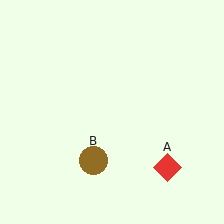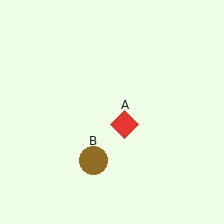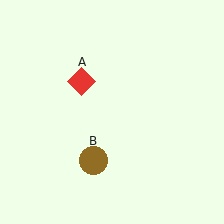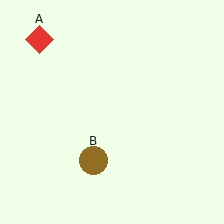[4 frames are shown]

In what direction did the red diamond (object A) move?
The red diamond (object A) moved up and to the left.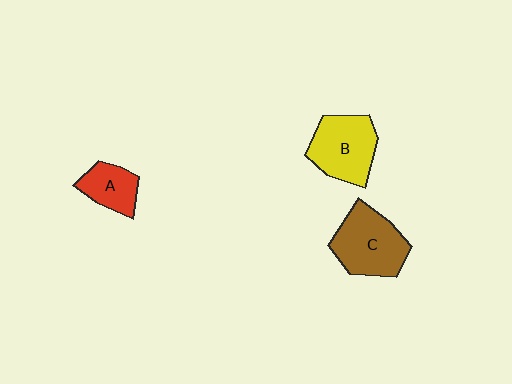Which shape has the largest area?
Shape C (brown).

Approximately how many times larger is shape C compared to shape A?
Approximately 1.8 times.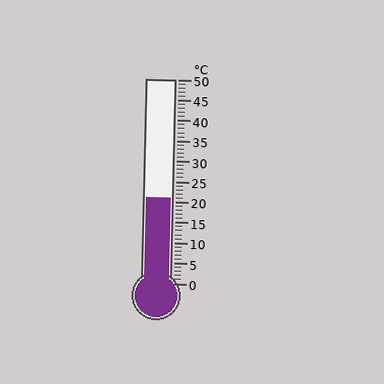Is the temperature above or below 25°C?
The temperature is below 25°C.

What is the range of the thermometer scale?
The thermometer scale ranges from 0°C to 50°C.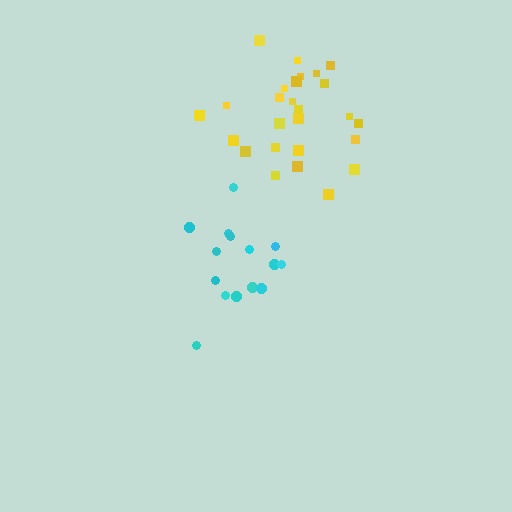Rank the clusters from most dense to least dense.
yellow, cyan.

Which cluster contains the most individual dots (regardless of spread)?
Yellow (26).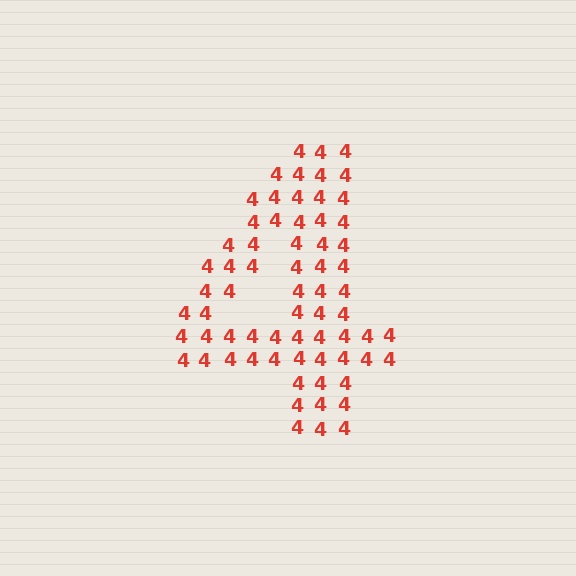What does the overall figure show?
The overall figure shows the digit 4.